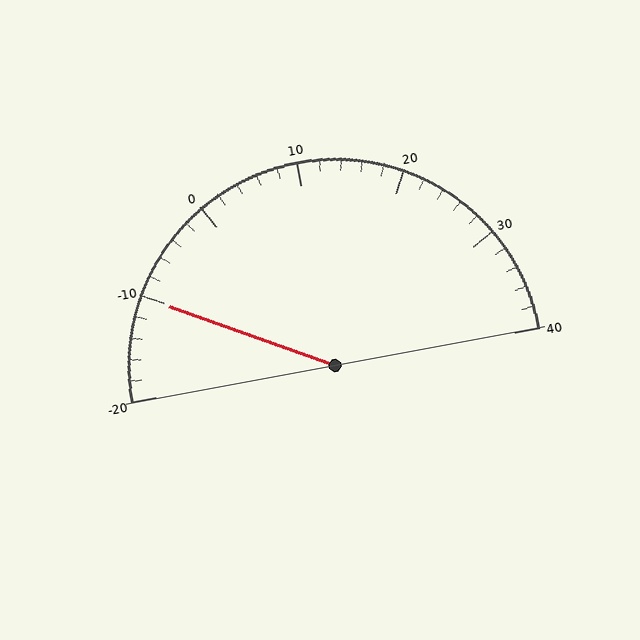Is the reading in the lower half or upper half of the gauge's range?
The reading is in the lower half of the range (-20 to 40).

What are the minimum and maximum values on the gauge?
The gauge ranges from -20 to 40.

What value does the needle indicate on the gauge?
The needle indicates approximately -10.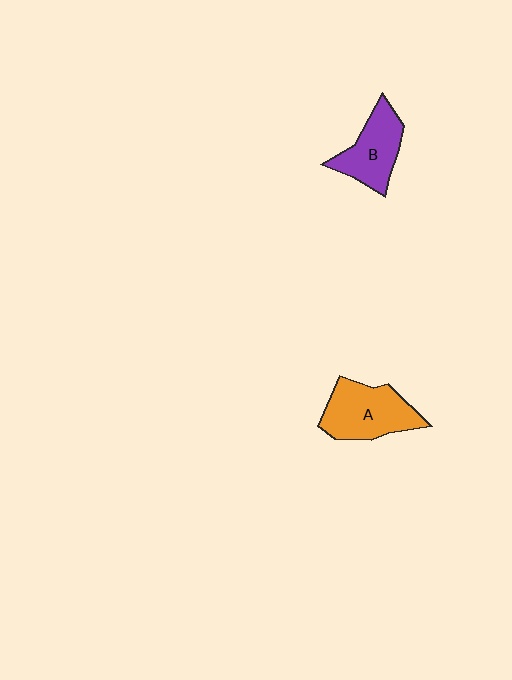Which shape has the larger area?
Shape A (orange).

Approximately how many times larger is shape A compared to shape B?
Approximately 1.2 times.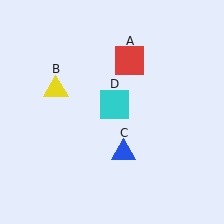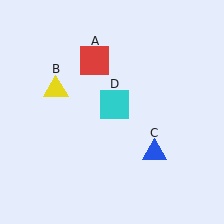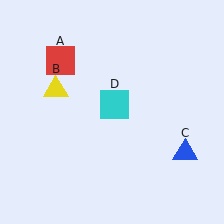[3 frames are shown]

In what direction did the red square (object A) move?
The red square (object A) moved left.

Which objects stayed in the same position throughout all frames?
Yellow triangle (object B) and cyan square (object D) remained stationary.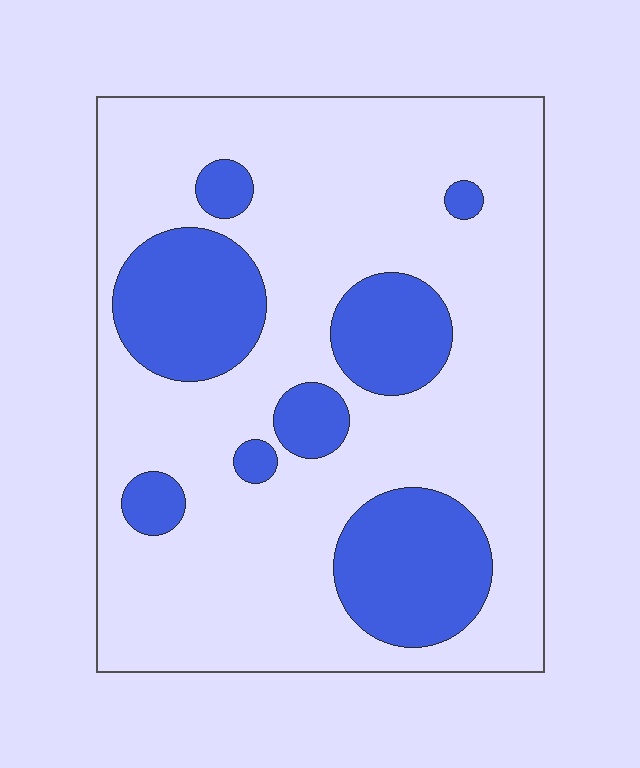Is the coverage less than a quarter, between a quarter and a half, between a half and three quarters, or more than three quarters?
Less than a quarter.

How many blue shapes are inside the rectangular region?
8.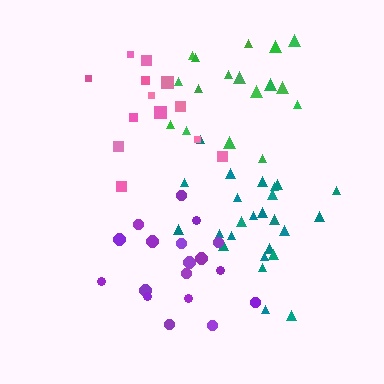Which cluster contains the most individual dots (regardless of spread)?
Teal (25).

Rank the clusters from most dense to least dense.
teal, purple, green, pink.